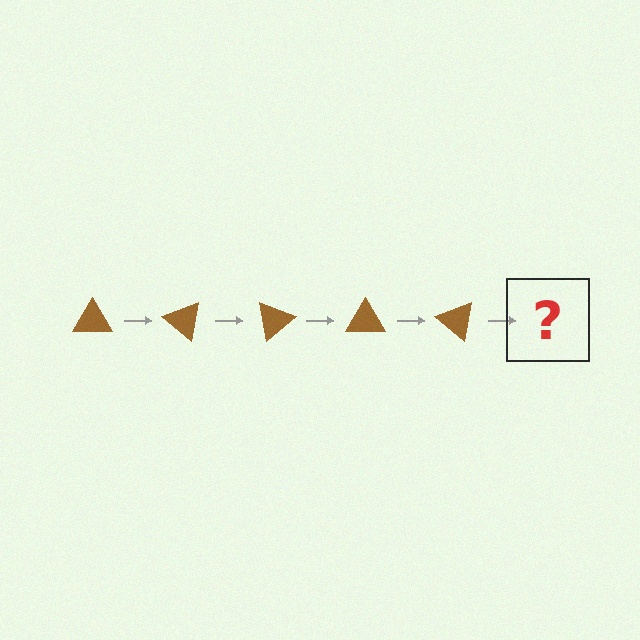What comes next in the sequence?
The next element should be a brown triangle rotated 200 degrees.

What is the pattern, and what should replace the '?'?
The pattern is that the triangle rotates 40 degrees each step. The '?' should be a brown triangle rotated 200 degrees.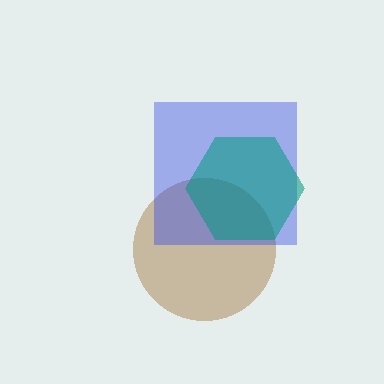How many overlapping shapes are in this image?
There are 3 overlapping shapes in the image.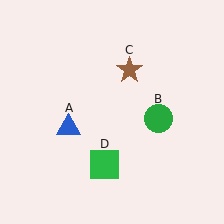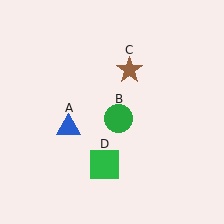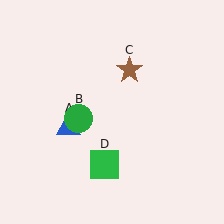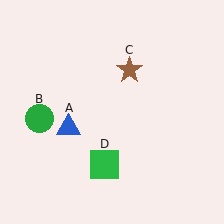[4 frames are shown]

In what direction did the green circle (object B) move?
The green circle (object B) moved left.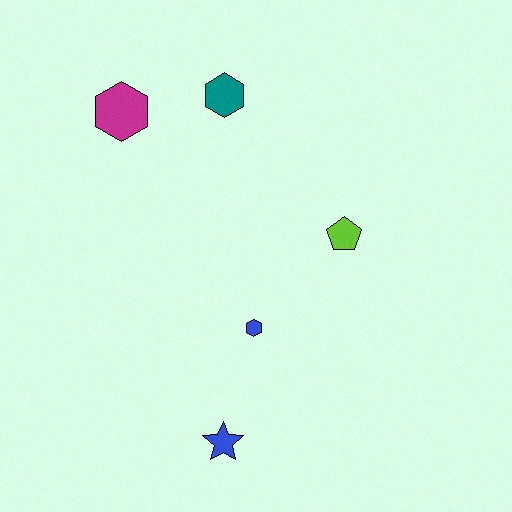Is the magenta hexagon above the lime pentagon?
Yes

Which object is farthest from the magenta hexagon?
The blue star is farthest from the magenta hexagon.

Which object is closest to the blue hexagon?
The blue star is closest to the blue hexagon.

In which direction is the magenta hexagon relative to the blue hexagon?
The magenta hexagon is above the blue hexagon.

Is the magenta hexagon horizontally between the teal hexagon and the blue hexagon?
No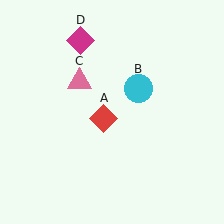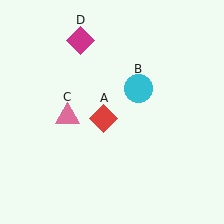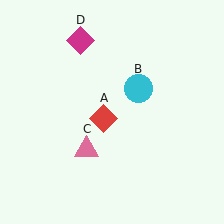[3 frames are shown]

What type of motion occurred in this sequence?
The pink triangle (object C) rotated counterclockwise around the center of the scene.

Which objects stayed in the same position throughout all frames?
Red diamond (object A) and cyan circle (object B) and magenta diamond (object D) remained stationary.